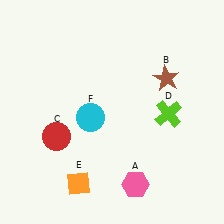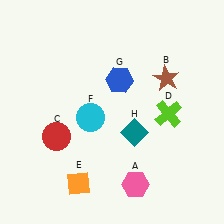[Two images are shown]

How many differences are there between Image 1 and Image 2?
There are 2 differences between the two images.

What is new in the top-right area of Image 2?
A blue hexagon (G) was added in the top-right area of Image 2.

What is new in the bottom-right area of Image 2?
A teal diamond (H) was added in the bottom-right area of Image 2.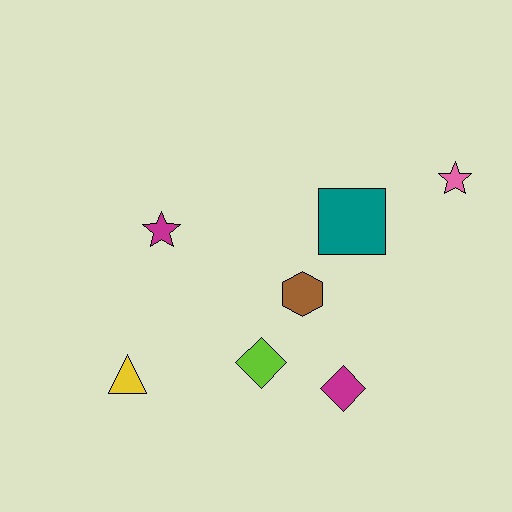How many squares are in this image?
There is 1 square.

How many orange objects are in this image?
There are no orange objects.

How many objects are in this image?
There are 7 objects.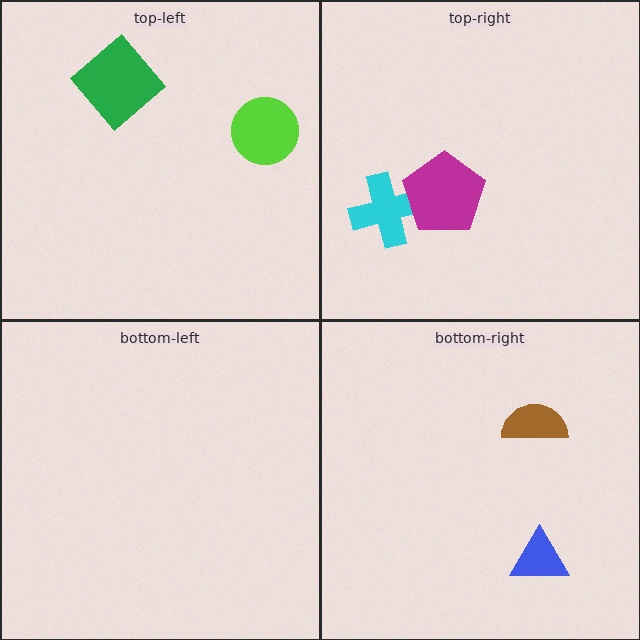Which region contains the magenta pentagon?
The top-right region.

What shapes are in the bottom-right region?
The brown semicircle, the blue triangle.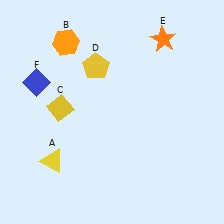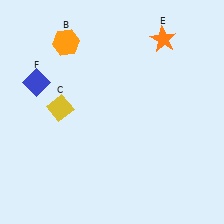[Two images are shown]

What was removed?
The yellow pentagon (D), the yellow triangle (A) were removed in Image 2.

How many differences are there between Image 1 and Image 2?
There are 2 differences between the two images.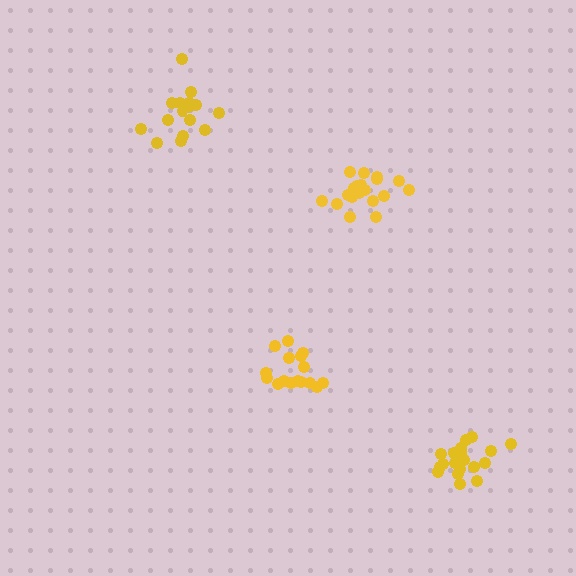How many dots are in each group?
Group 1: 20 dots, Group 2: 20 dots, Group 3: 16 dots, Group 4: 18 dots (74 total).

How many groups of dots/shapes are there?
There are 4 groups.